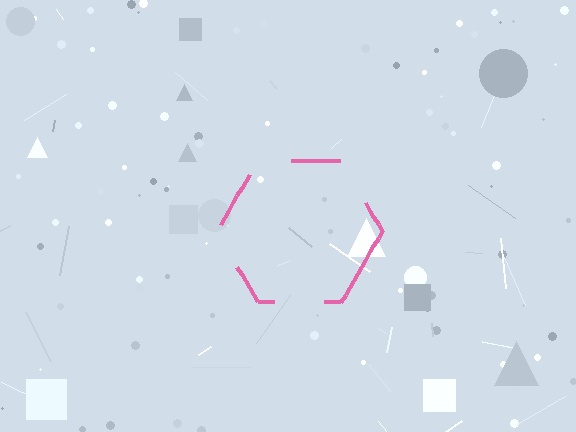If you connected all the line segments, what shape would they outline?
They would outline a hexagon.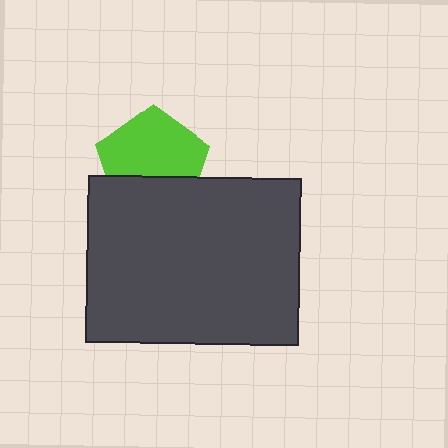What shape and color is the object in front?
The object in front is a dark gray rectangle.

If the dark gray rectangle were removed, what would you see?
You would see the complete lime pentagon.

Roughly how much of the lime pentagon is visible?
Most of it is visible (roughly 66%).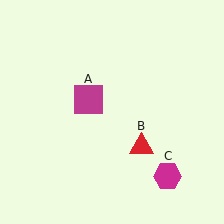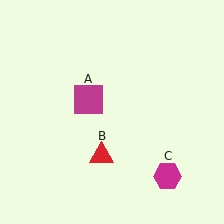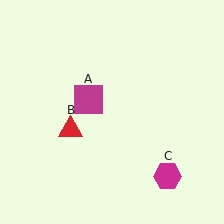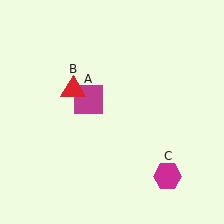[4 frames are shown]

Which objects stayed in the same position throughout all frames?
Magenta square (object A) and magenta hexagon (object C) remained stationary.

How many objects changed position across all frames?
1 object changed position: red triangle (object B).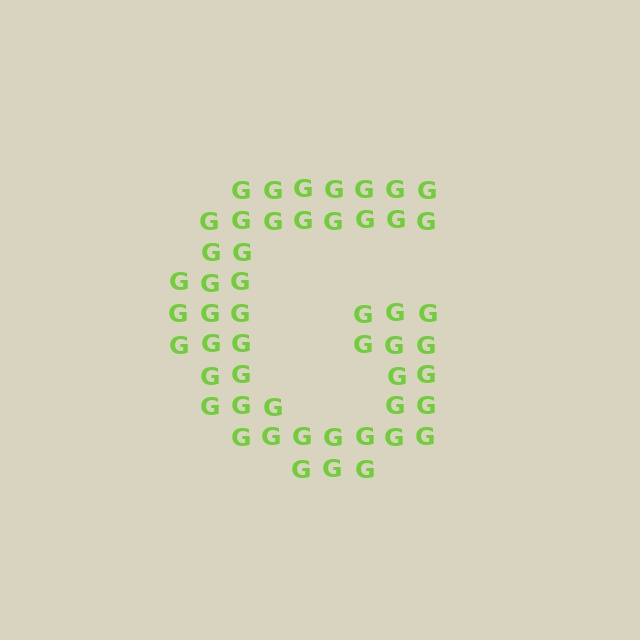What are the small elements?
The small elements are letter G's.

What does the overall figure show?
The overall figure shows the letter G.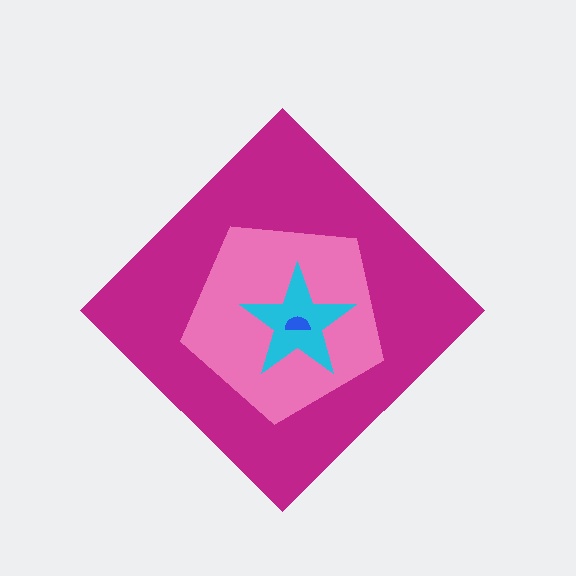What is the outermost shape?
The magenta diamond.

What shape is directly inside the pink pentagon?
The cyan star.